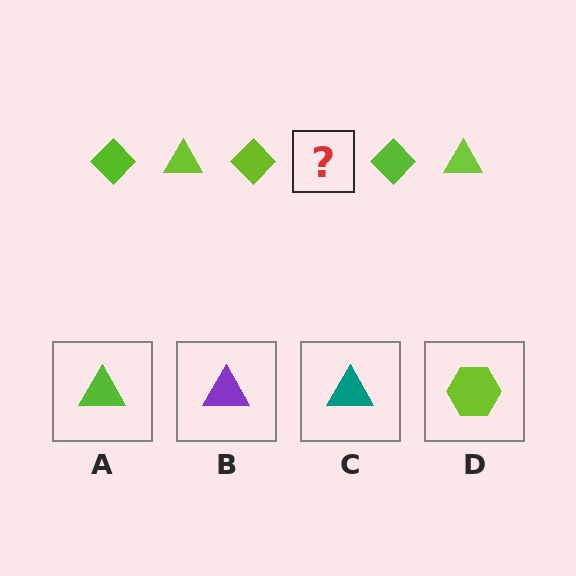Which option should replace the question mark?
Option A.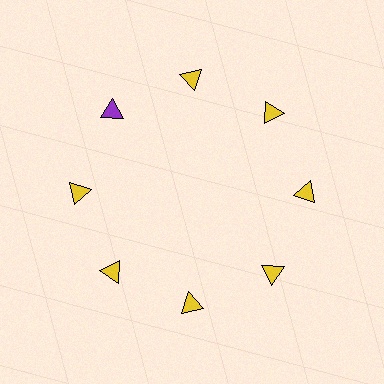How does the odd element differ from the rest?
It has a different color: purple instead of yellow.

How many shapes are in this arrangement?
There are 8 shapes arranged in a ring pattern.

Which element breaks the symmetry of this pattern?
The purple triangle at roughly the 10 o'clock position breaks the symmetry. All other shapes are yellow triangles.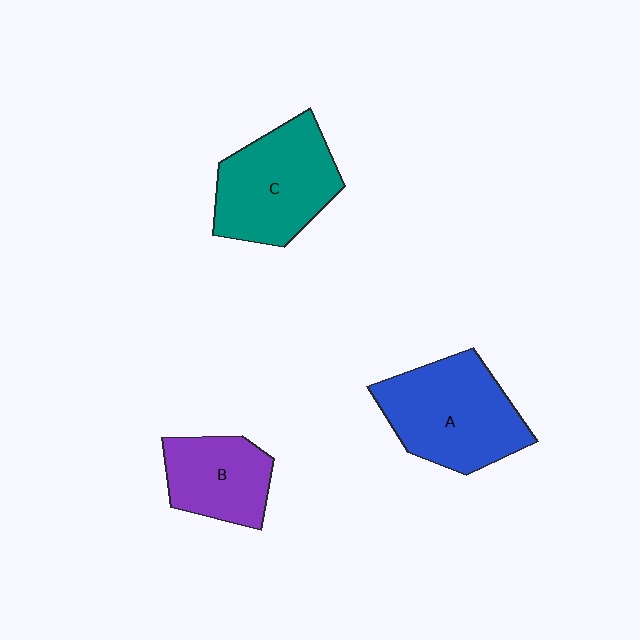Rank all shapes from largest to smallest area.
From largest to smallest: A (blue), C (teal), B (purple).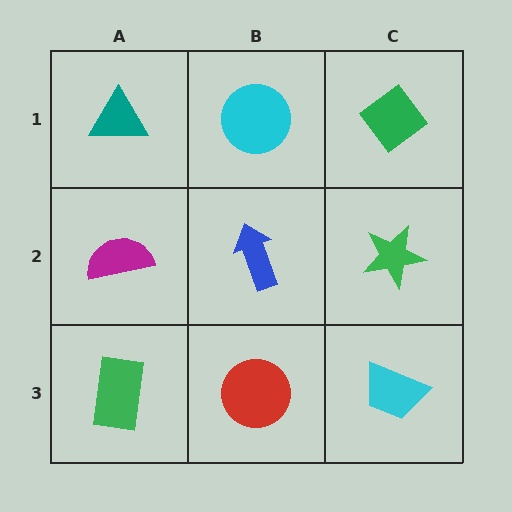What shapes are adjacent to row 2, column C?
A green diamond (row 1, column C), a cyan trapezoid (row 3, column C), a blue arrow (row 2, column B).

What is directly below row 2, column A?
A green rectangle.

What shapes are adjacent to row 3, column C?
A green star (row 2, column C), a red circle (row 3, column B).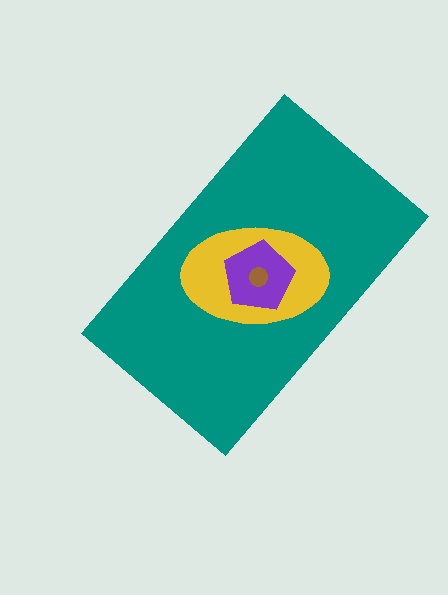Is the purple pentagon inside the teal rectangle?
Yes.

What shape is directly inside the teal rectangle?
The yellow ellipse.